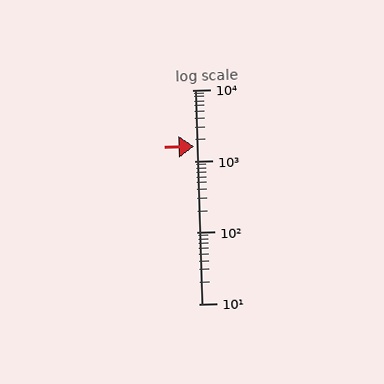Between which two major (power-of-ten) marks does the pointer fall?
The pointer is between 1000 and 10000.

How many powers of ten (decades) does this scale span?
The scale spans 3 decades, from 10 to 10000.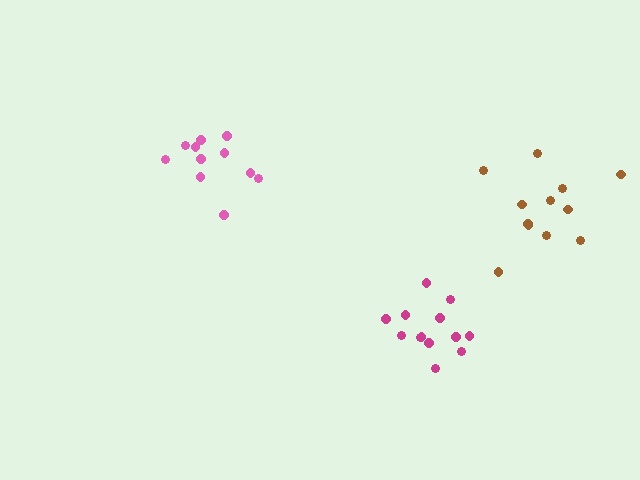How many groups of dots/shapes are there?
There are 3 groups.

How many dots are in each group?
Group 1: 12 dots, Group 2: 13 dots, Group 3: 11 dots (36 total).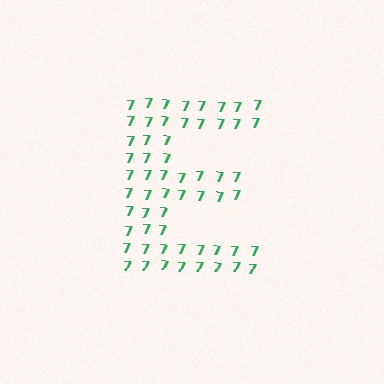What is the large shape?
The large shape is the letter E.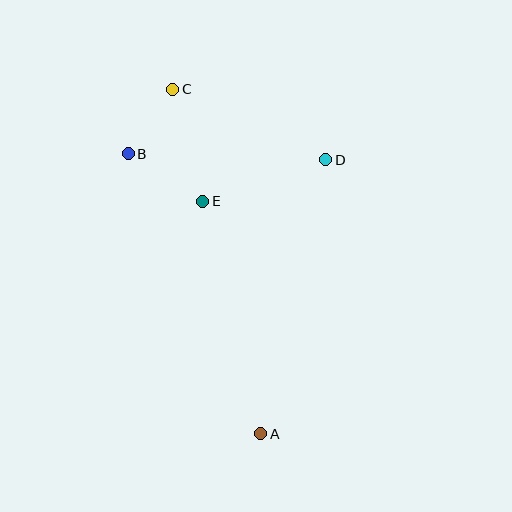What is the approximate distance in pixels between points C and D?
The distance between C and D is approximately 169 pixels.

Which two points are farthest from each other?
Points A and C are farthest from each other.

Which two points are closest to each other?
Points B and C are closest to each other.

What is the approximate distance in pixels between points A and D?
The distance between A and D is approximately 282 pixels.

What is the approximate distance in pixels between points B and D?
The distance between B and D is approximately 198 pixels.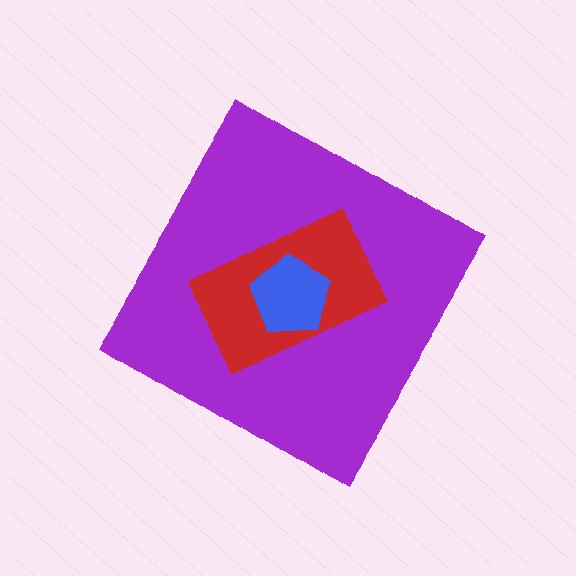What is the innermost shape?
The blue pentagon.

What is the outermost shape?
The purple diamond.